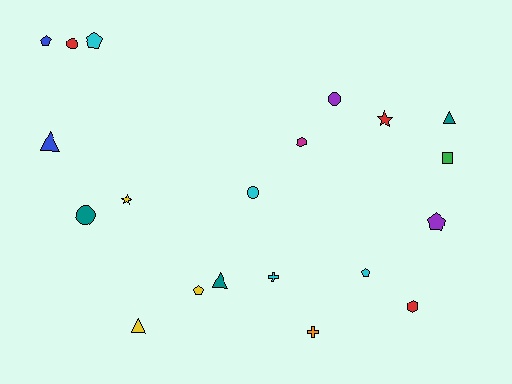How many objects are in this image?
There are 20 objects.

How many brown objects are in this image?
There are no brown objects.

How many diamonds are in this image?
There are no diamonds.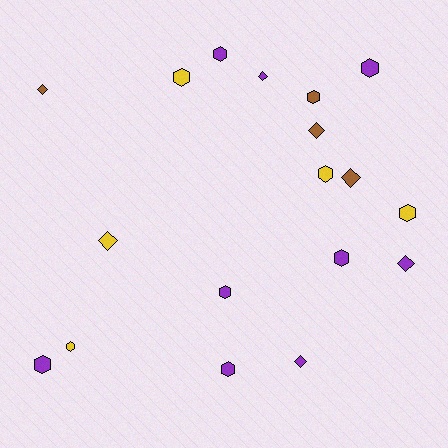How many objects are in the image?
There are 18 objects.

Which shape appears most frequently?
Hexagon, with 11 objects.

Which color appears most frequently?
Purple, with 9 objects.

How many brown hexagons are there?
There is 1 brown hexagon.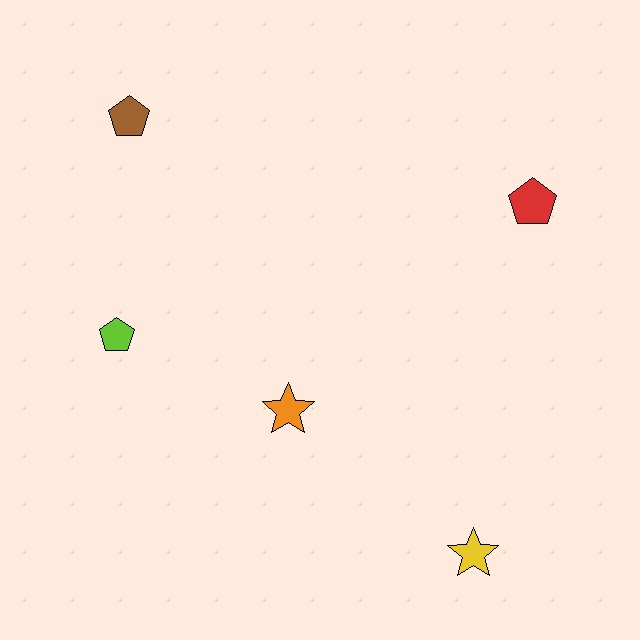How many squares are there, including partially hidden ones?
There are no squares.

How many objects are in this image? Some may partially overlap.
There are 5 objects.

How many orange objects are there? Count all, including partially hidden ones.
There is 1 orange object.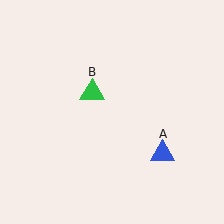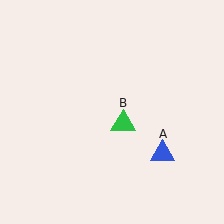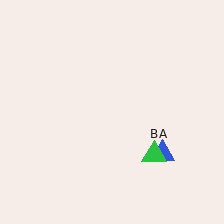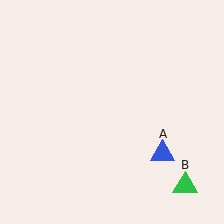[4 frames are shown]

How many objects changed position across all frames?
1 object changed position: green triangle (object B).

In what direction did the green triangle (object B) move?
The green triangle (object B) moved down and to the right.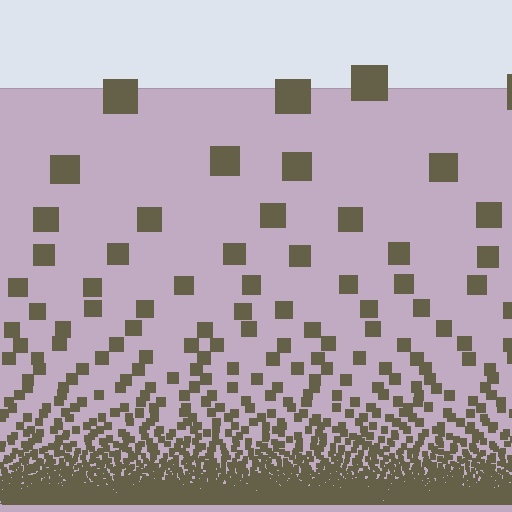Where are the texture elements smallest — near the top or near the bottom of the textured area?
Near the bottom.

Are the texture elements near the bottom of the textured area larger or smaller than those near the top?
Smaller. The gradient is inverted — elements near the bottom are smaller and denser.